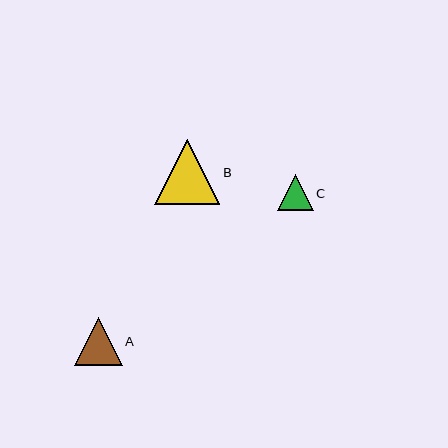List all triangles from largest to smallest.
From largest to smallest: B, A, C.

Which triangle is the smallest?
Triangle C is the smallest with a size of approximately 35 pixels.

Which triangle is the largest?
Triangle B is the largest with a size of approximately 65 pixels.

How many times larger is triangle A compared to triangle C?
Triangle A is approximately 1.3 times the size of triangle C.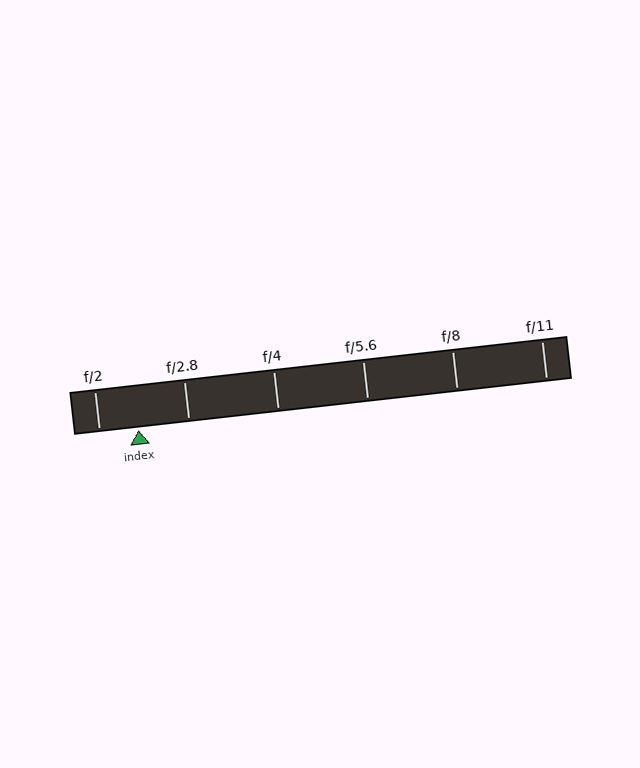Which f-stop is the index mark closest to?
The index mark is closest to f/2.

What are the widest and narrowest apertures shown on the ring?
The widest aperture shown is f/2 and the narrowest is f/11.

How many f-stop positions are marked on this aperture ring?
There are 6 f-stop positions marked.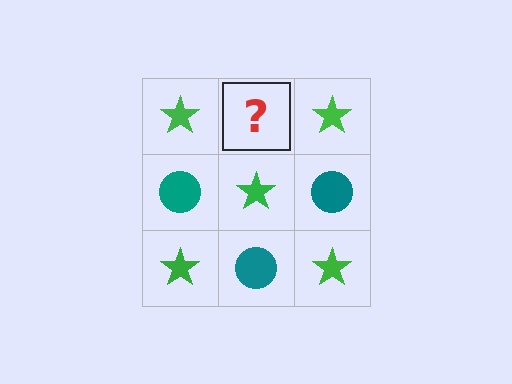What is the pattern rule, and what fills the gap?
The rule is that it alternates green star and teal circle in a checkerboard pattern. The gap should be filled with a teal circle.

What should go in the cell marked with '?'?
The missing cell should contain a teal circle.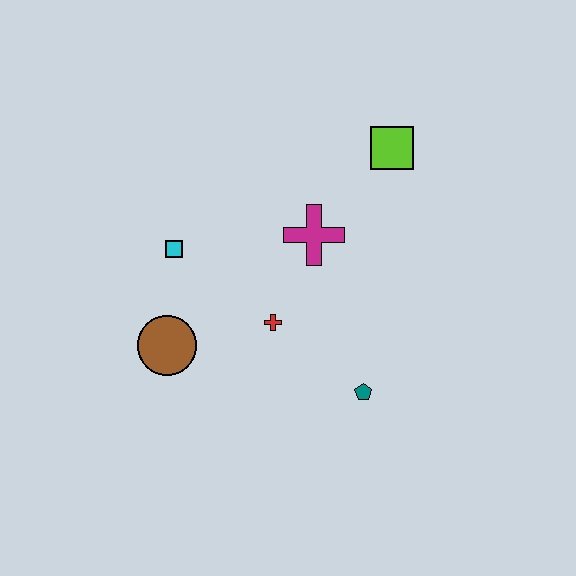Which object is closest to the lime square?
The magenta cross is closest to the lime square.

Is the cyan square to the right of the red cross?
No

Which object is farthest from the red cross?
The lime square is farthest from the red cross.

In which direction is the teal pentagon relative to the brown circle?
The teal pentagon is to the right of the brown circle.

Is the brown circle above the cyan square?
No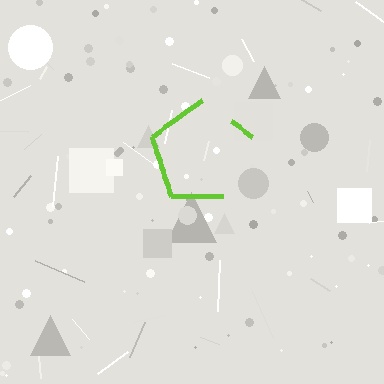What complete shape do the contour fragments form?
The contour fragments form a pentagon.